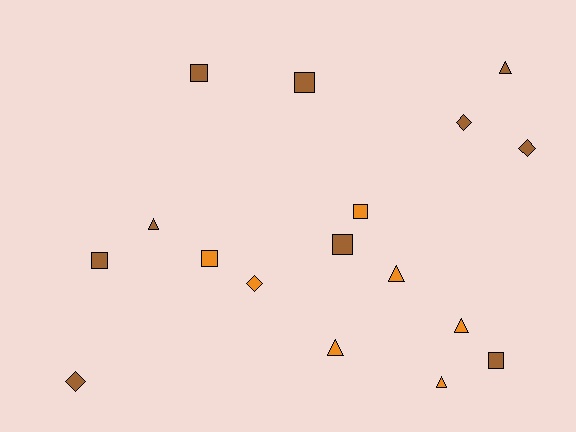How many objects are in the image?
There are 17 objects.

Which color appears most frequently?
Brown, with 10 objects.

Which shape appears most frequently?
Square, with 7 objects.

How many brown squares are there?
There are 5 brown squares.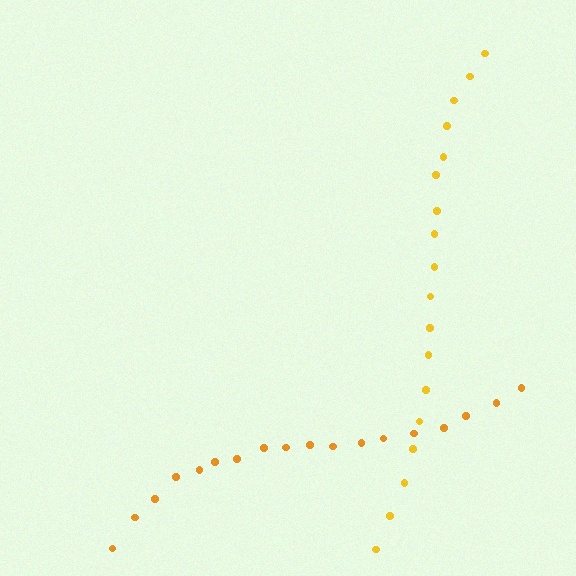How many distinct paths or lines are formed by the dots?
There are 2 distinct paths.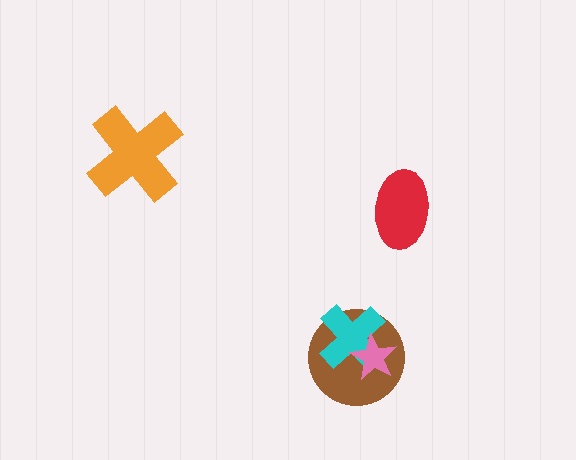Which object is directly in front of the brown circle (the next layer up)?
The cyan cross is directly in front of the brown circle.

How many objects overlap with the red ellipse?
0 objects overlap with the red ellipse.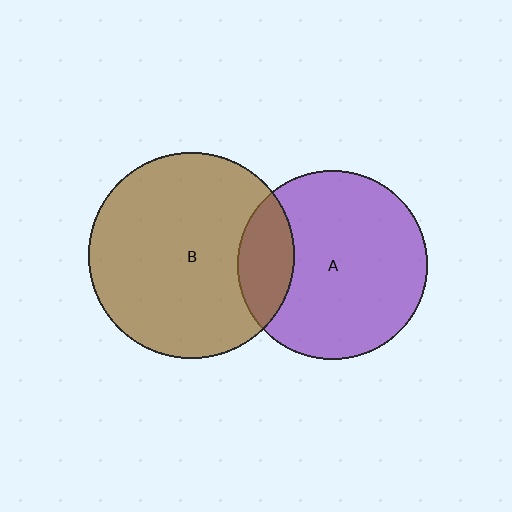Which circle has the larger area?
Circle B (brown).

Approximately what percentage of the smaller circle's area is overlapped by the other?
Approximately 20%.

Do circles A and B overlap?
Yes.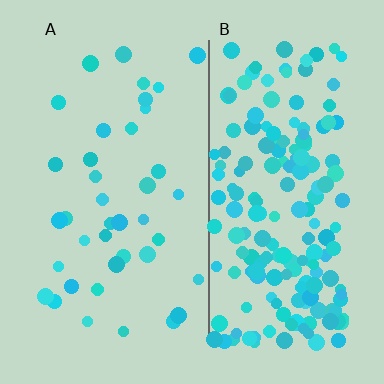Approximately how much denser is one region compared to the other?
Approximately 4.6× — region B over region A.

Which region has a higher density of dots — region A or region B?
B (the right).